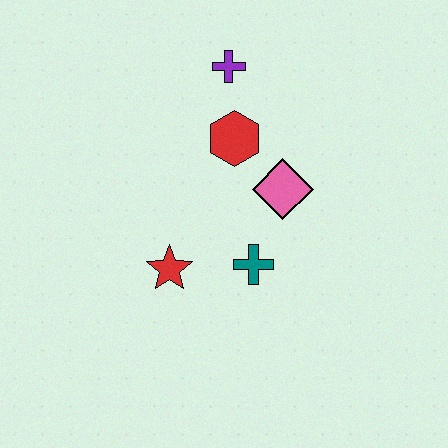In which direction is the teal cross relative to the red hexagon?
The teal cross is below the red hexagon.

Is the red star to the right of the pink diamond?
No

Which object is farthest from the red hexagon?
The red star is farthest from the red hexagon.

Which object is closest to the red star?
The teal cross is closest to the red star.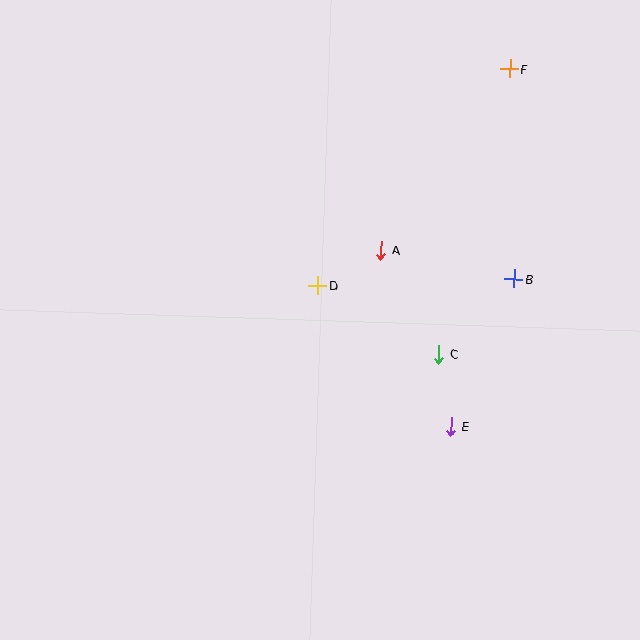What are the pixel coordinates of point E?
Point E is at (451, 427).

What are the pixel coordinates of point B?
Point B is at (514, 279).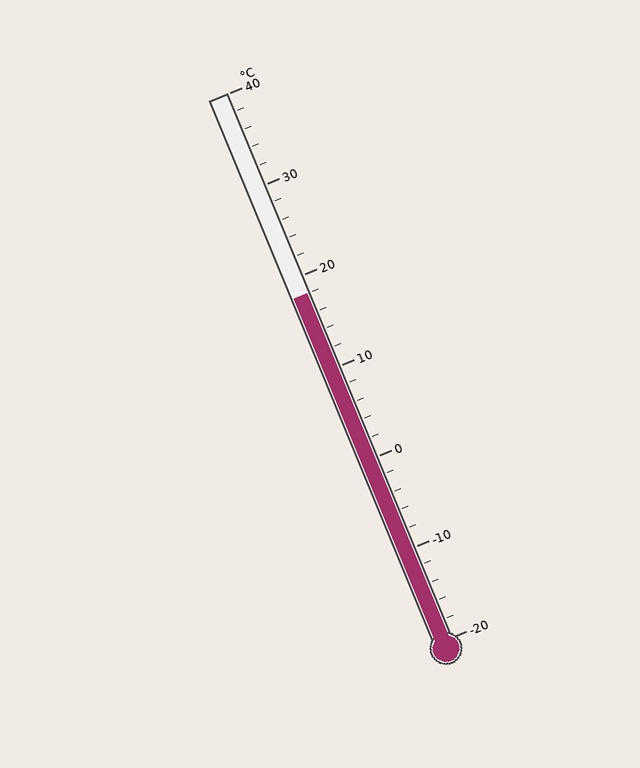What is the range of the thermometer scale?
The thermometer scale ranges from -20°C to 40°C.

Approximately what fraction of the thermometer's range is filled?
The thermometer is filled to approximately 65% of its range.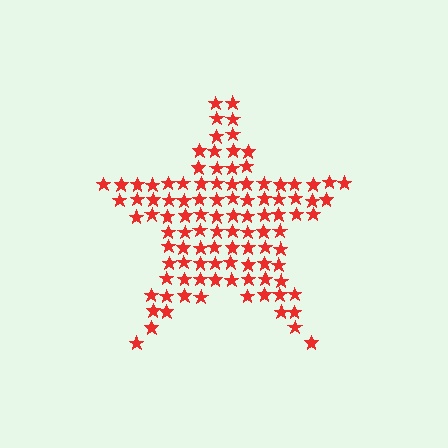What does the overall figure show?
The overall figure shows a star.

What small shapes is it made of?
It is made of small stars.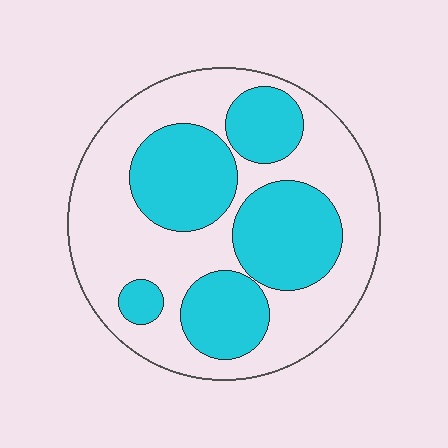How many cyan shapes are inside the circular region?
5.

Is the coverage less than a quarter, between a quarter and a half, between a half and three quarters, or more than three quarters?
Between a quarter and a half.